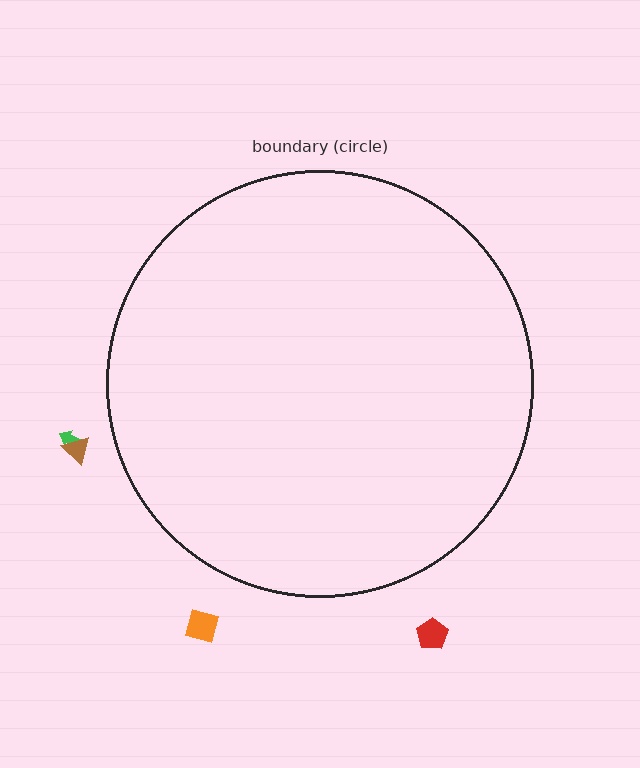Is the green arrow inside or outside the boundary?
Outside.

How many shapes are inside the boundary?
0 inside, 4 outside.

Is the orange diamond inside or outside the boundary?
Outside.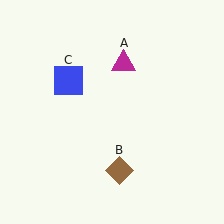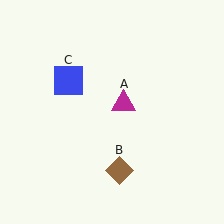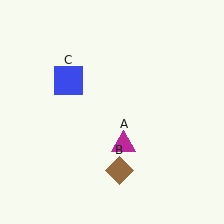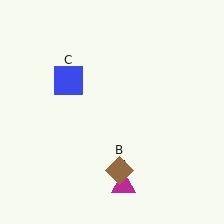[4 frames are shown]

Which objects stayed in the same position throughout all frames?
Brown diamond (object B) and blue square (object C) remained stationary.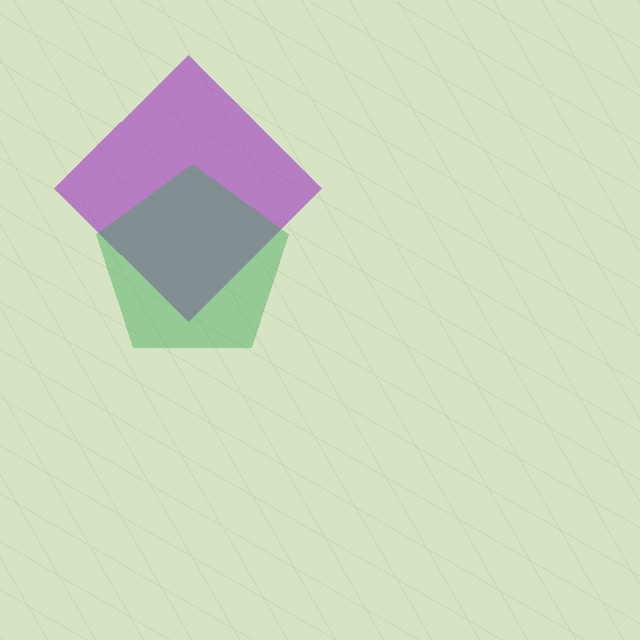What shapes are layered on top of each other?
The layered shapes are: a purple diamond, a green pentagon.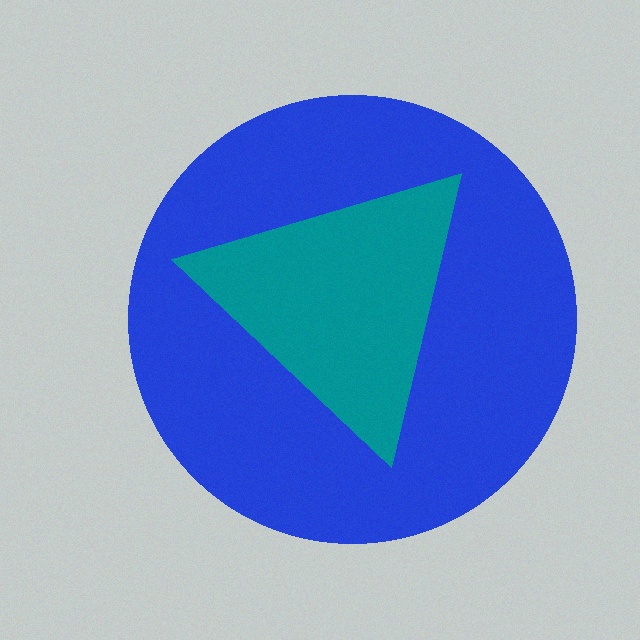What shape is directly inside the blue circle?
The teal triangle.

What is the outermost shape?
The blue circle.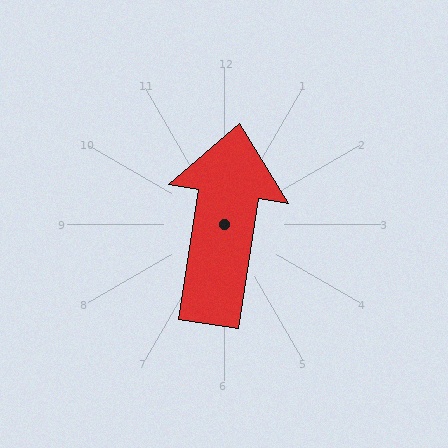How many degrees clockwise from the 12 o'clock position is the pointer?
Approximately 9 degrees.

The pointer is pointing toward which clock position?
Roughly 12 o'clock.